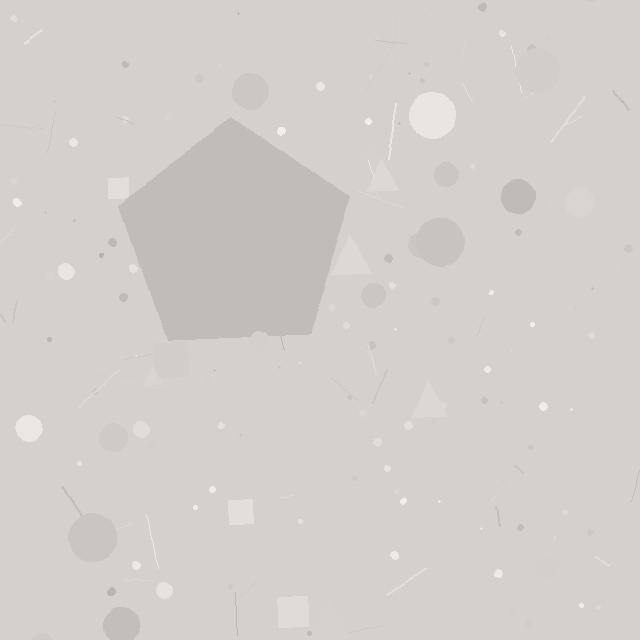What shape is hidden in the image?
A pentagon is hidden in the image.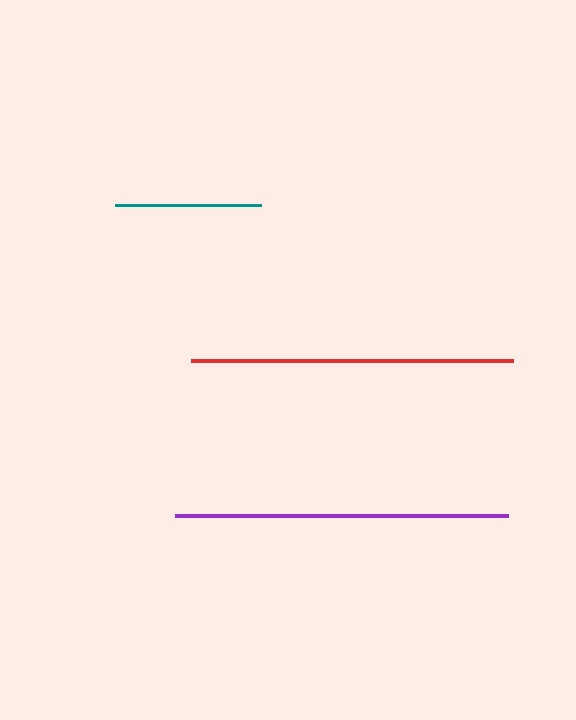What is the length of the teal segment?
The teal segment is approximately 145 pixels long.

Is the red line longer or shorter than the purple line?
The purple line is longer than the red line.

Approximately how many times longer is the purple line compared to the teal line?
The purple line is approximately 2.3 times the length of the teal line.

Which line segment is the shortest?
The teal line is the shortest at approximately 145 pixels.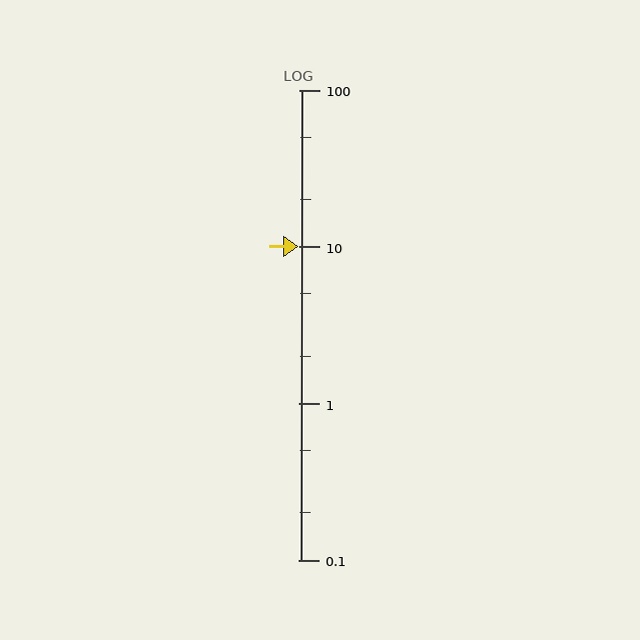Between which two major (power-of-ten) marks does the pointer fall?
The pointer is between 10 and 100.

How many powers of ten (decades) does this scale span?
The scale spans 3 decades, from 0.1 to 100.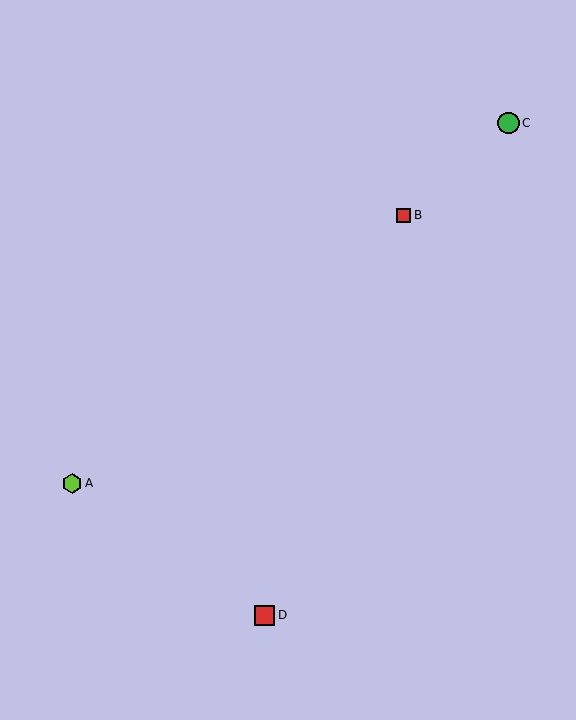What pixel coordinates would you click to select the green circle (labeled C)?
Click at (508, 123) to select the green circle C.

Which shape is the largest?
The green circle (labeled C) is the largest.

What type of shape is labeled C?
Shape C is a green circle.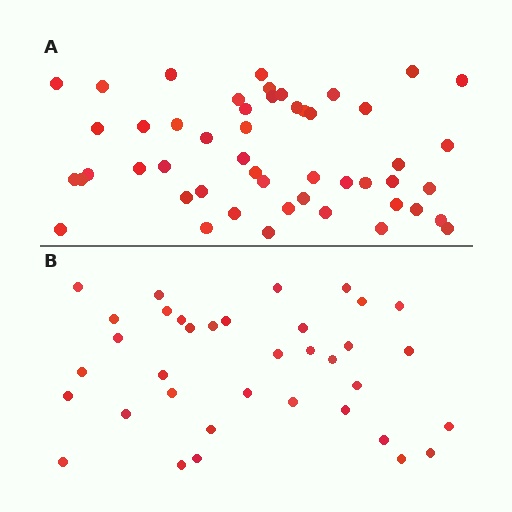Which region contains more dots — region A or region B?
Region A (the top region) has more dots.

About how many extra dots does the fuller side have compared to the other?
Region A has approximately 15 more dots than region B.